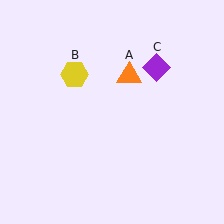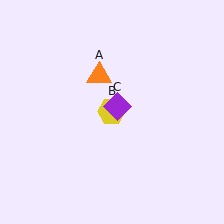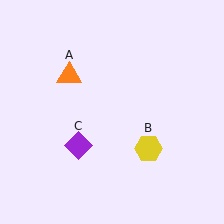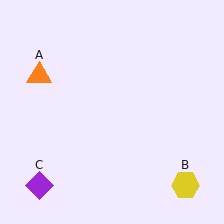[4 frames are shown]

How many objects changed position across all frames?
3 objects changed position: orange triangle (object A), yellow hexagon (object B), purple diamond (object C).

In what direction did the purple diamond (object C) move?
The purple diamond (object C) moved down and to the left.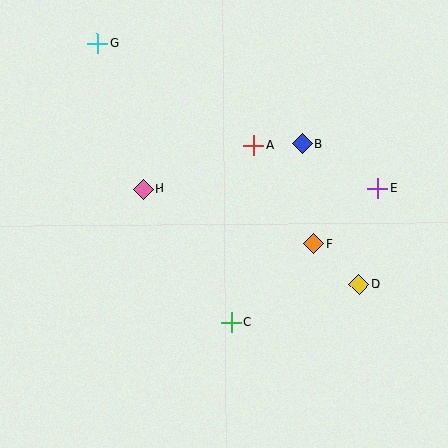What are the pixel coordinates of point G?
Point G is at (98, 43).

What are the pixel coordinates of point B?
Point B is at (303, 144).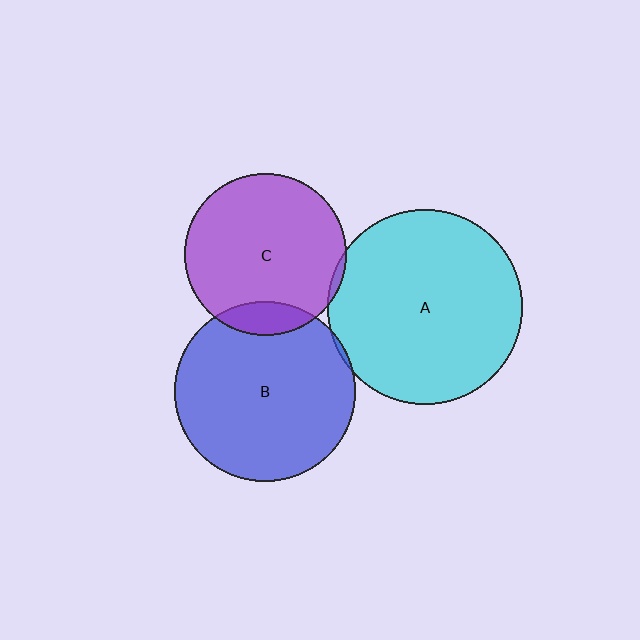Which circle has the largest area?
Circle A (cyan).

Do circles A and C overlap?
Yes.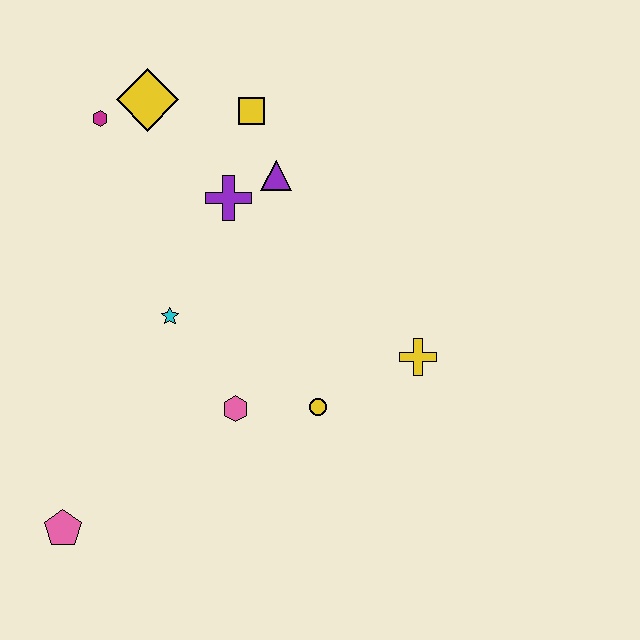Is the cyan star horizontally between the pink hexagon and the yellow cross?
No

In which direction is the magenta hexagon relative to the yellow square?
The magenta hexagon is to the left of the yellow square.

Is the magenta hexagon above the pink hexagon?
Yes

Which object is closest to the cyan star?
The pink hexagon is closest to the cyan star.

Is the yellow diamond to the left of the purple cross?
Yes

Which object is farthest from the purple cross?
The pink pentagon is farthest from the purple cross.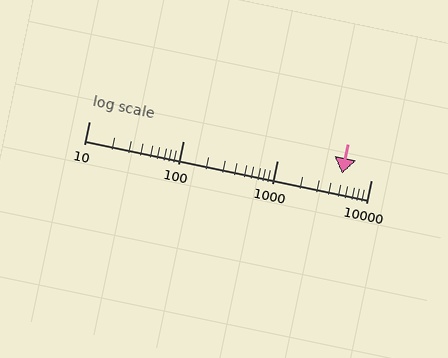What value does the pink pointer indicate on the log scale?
The pointer indicates approximately 4900.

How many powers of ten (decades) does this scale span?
The scale spans 3 decades, from 10 to 10000.